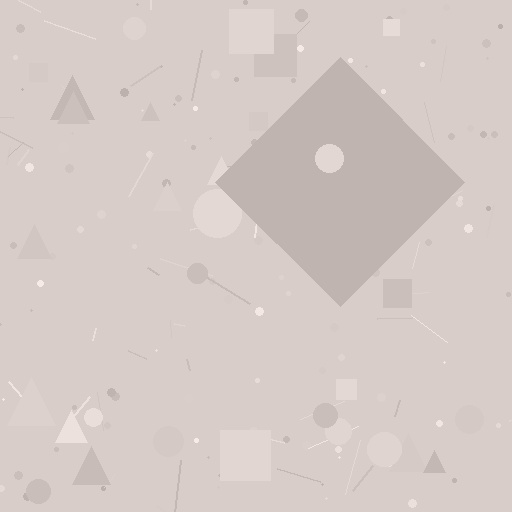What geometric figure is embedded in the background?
A diamond is embedded in the background.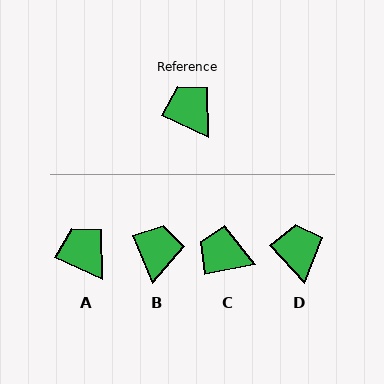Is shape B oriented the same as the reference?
No, it is off by about 43 degrees.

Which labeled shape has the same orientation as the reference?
A.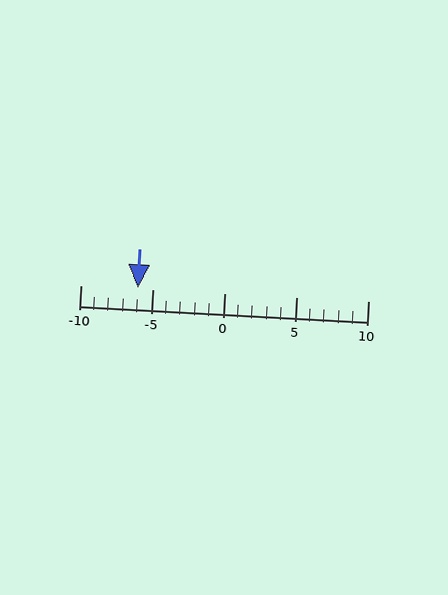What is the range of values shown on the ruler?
The ruler shows values from -10 to 10.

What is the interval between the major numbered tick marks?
The major tick marks are spaced 5 units apart.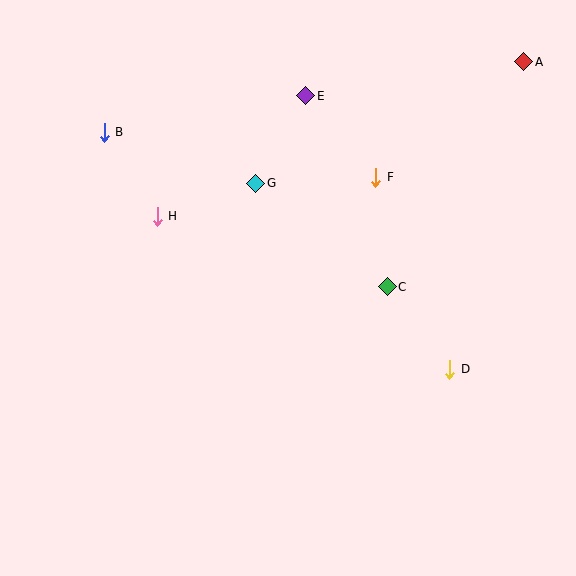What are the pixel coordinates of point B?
Point B is at (104, 132).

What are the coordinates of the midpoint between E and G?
The midpoint between E and G is at (281, 140).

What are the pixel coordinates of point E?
Point E is at (305, 96).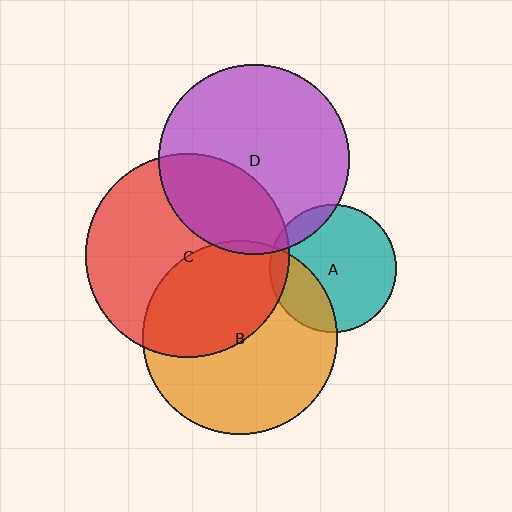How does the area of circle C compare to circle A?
Approximately 2.5 times.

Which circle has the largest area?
Circle C (red).